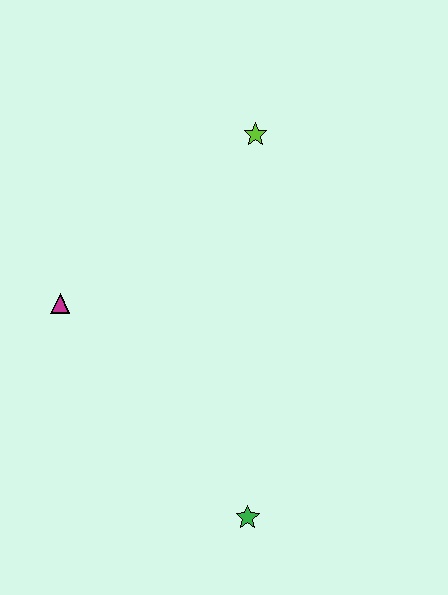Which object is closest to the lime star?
The magenta triangle is closest to the lime star.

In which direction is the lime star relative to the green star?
The lime star is above the green star.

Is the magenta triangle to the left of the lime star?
Yes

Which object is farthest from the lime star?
The green star is farthest from the lime star.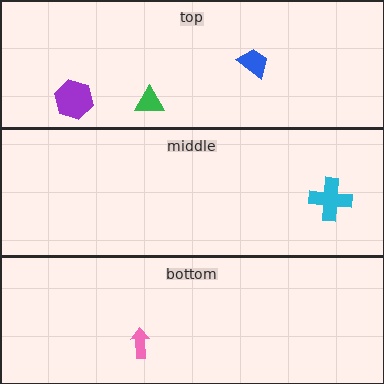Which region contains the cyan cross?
The middle region.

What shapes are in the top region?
The blue trapezoid, the purple hexagon, the green triangle.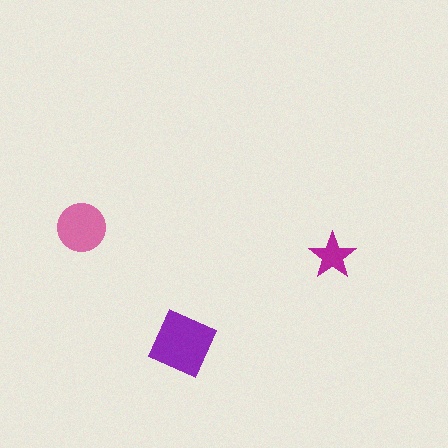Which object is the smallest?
The magenta star.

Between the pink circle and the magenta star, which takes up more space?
The pink circle.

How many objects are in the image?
There are 3 objects in the image.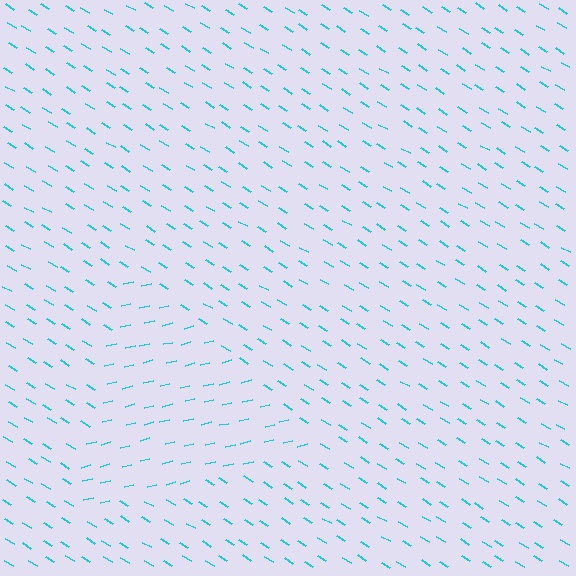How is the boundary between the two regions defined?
The boundary is defined purely by a change in line orientation (approximately 45 degrees difference). All lines are the same color and thickness.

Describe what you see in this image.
The image is filled with small cyan line segments. A triangle region in the image has lines oriented differently from the surrounding lines, creating a visible texture boundary.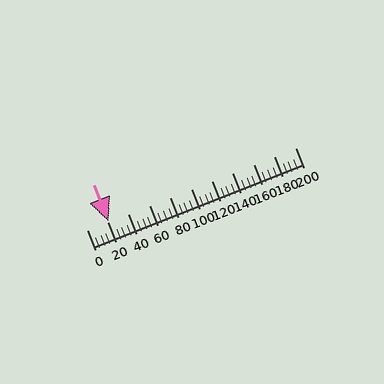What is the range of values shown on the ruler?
The ruler shows values from 0 to 200.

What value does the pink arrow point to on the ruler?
The pink arrow points to approximately 21.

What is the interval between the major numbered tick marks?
The major tick marks are spaced 20 units apart.